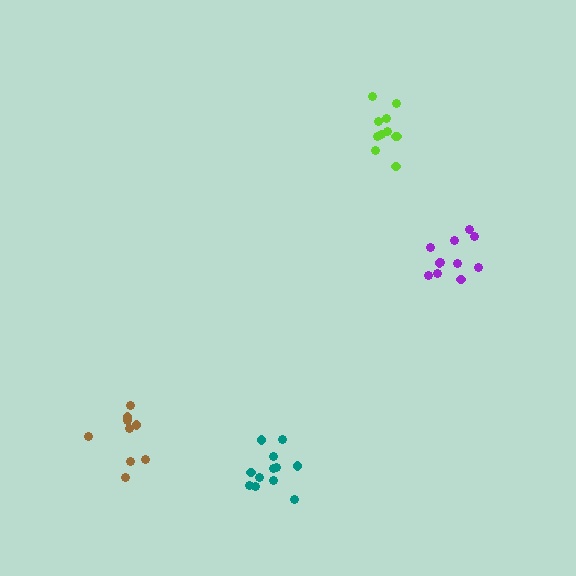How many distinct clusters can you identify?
There are 4 distinct clusters.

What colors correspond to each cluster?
The clusters are colored: brown, purple, lime, teal.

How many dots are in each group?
Group 1: 9 dots, Group 2: 11 dots, Group 3: 11 dots, Group 4: 12 dots (43 total).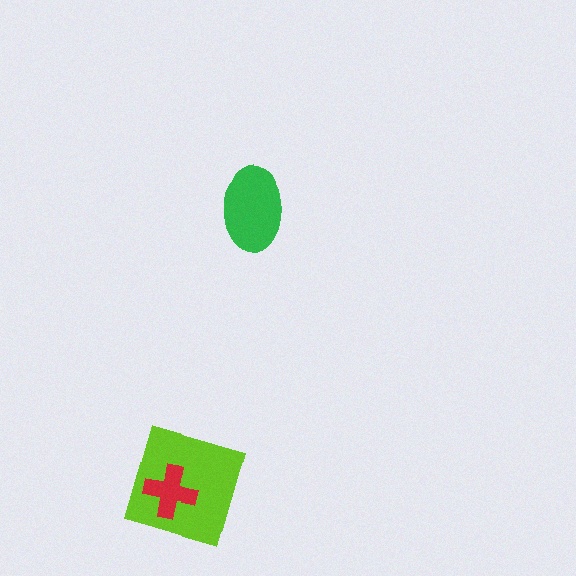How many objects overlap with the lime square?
1 object overlaps with the lime square.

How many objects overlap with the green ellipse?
0 objects overlap with the green ellipse.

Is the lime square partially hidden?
Yes, it is partially covered by another shape.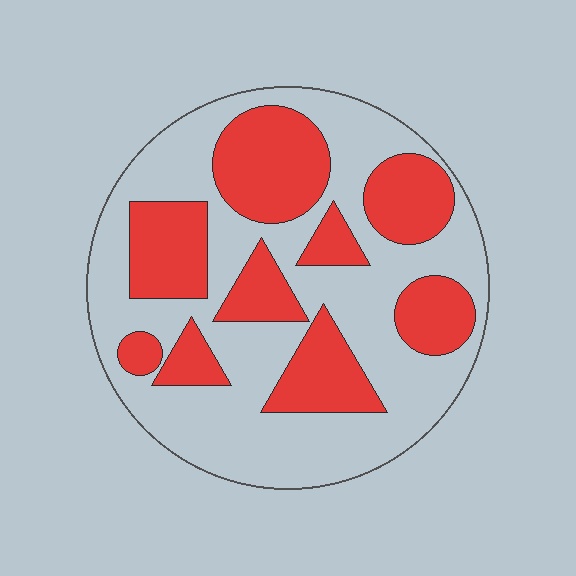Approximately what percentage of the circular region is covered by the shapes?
Approximately 40%.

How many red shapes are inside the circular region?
9.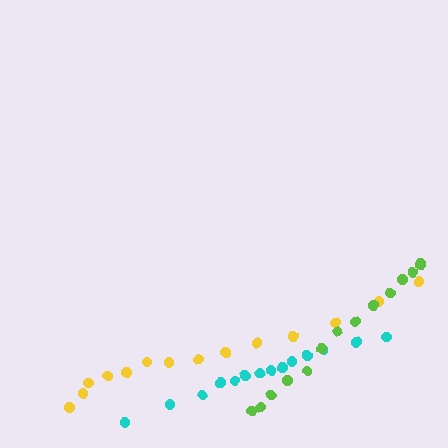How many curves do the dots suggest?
There are 3 distinct paths.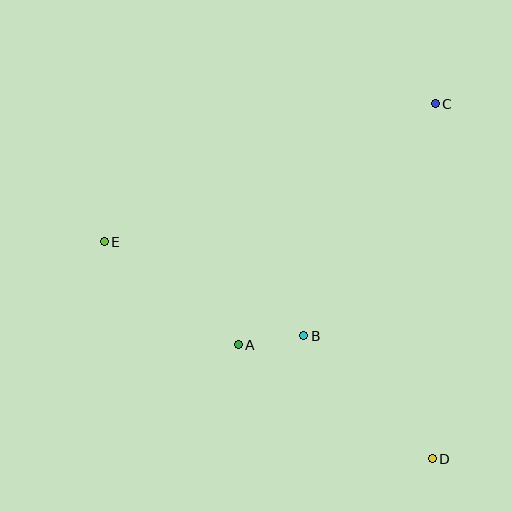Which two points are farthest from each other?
Points D and E are farthest from each other.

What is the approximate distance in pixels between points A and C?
The distance between A and C is approximately 311 pixels.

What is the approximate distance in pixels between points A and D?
The distance between A and D is approximately 225 pixels.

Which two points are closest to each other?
Points A and B are closest to each other.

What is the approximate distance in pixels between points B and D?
The distance between B and D is approximately 178 pixels.